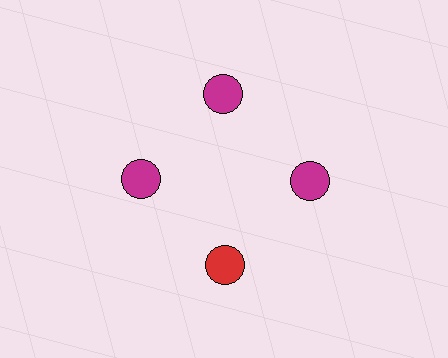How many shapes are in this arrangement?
There are 4 shapes arranged in a ring pattern.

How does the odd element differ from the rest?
It has a different color: red instead of magenta.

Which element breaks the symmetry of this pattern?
The red circle at roughly the 6 o'clock position breaks the symmetry. All other shapes are magenta circles.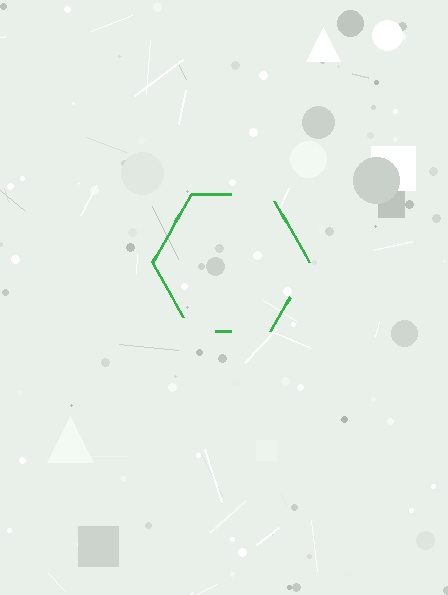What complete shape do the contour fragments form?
The contour fragments form a hexagon.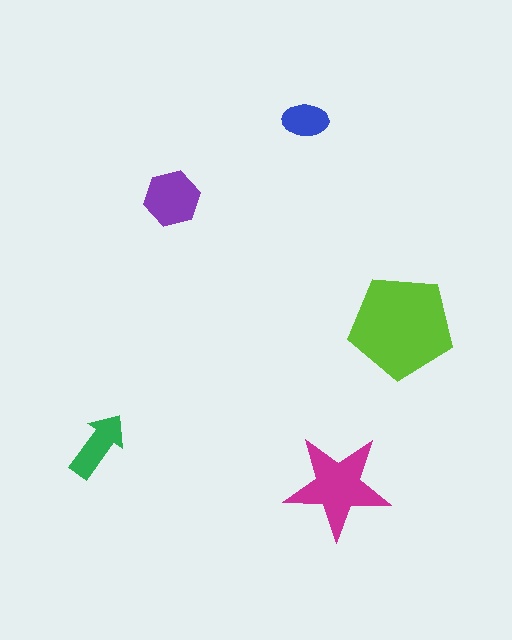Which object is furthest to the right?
The lime pentagon is rightmost.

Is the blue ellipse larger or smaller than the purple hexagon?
Smaller.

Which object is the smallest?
The blue ellipse.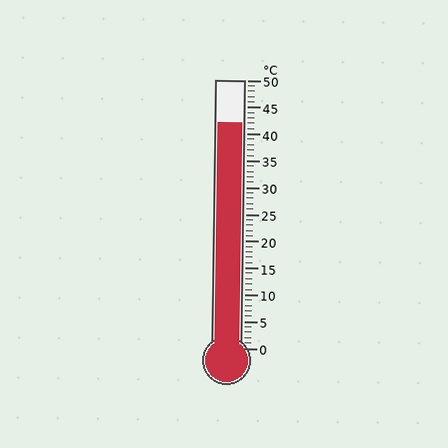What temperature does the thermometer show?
The thermometer shows approximately 42°C.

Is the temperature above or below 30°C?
The temperature is above 30°C.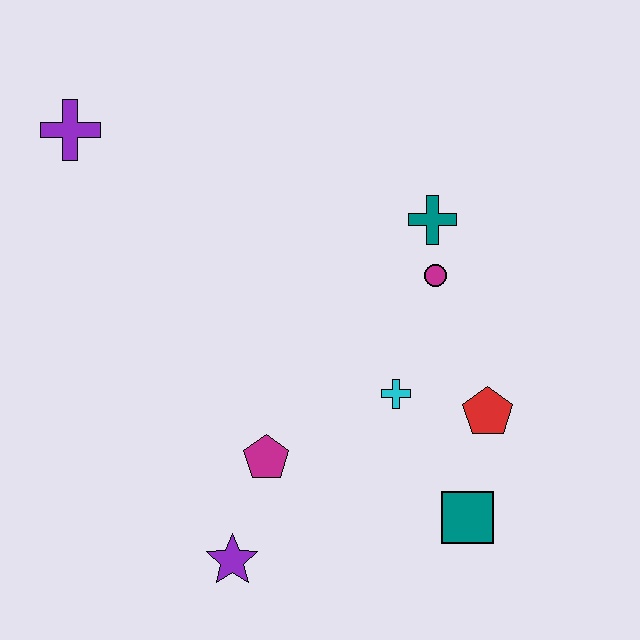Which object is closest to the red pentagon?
The cyan cross is closest to the red pentagon.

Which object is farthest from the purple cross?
The teal square is farthest from the purple cross.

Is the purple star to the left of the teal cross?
Yes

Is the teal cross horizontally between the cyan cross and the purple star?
No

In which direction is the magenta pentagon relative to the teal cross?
The magenta pentagon is below the teal cross.